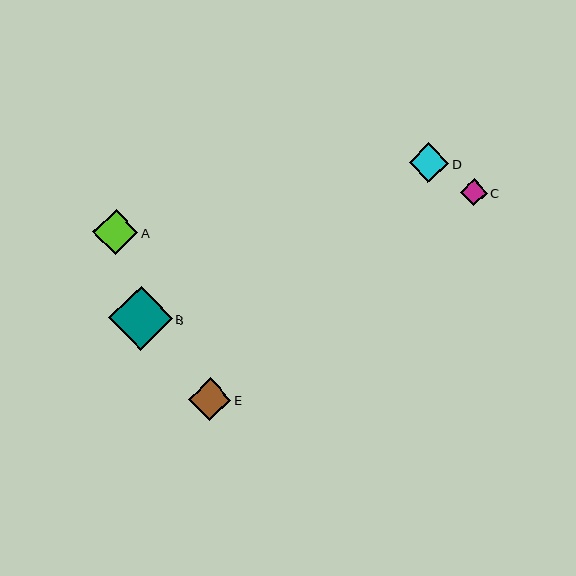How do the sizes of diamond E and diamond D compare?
Diamond E and diamond D are approximately the same size.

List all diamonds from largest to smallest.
From largest to smallest: B, A, E, D, C.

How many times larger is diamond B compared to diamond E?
Diamond B is approximately 1.5 times the size of diamond E.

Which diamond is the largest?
Diamond B is the largest with a size of approximately 64 pixels.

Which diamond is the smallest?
Diamond C is the smallest with a size of approximately 27 pixels.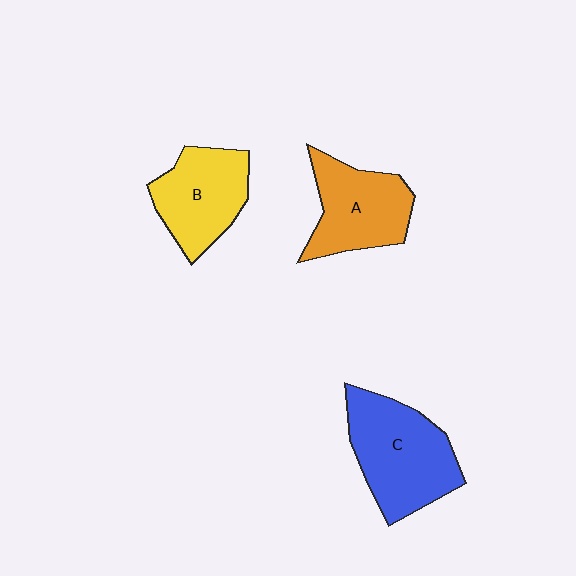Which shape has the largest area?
Shape C (blue).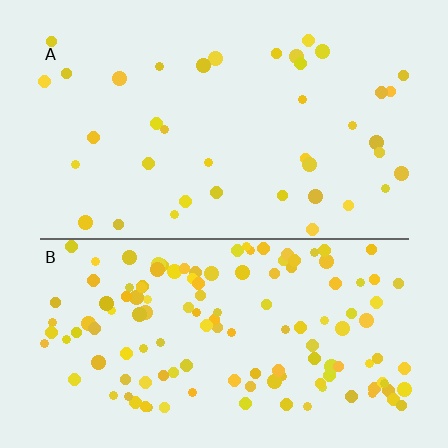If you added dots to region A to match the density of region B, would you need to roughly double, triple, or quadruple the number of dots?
Approximately triple.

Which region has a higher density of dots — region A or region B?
B (the bottom).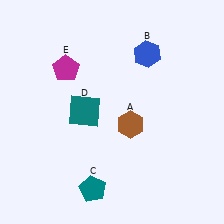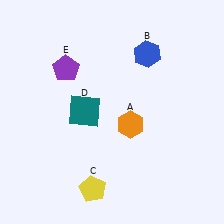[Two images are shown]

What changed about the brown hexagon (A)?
In Image 1, A is brown. In Image 2, it changed to orange.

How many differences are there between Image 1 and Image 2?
There are 3 differences between the two images.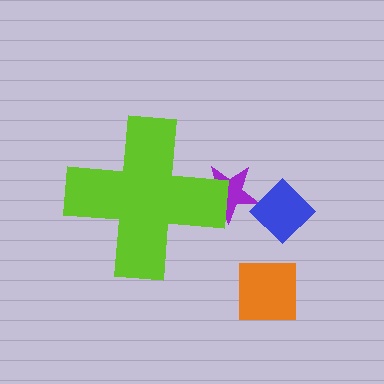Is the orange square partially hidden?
No, the orange square is fully visible.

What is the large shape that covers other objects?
A lime cross.